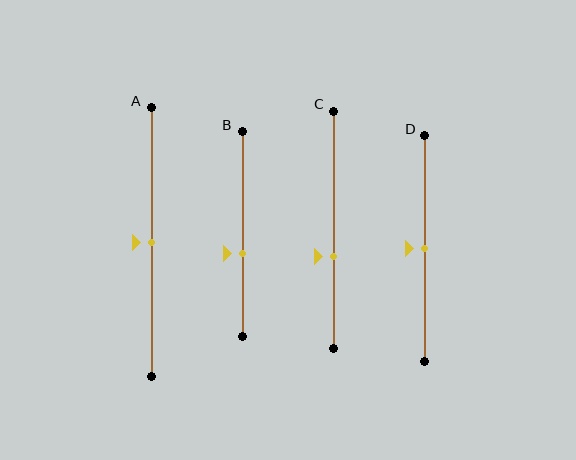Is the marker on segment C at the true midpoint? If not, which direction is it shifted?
No, the marker on segment C is shifted downward by about 11% of the segment length.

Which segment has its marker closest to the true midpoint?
Segment A has its marker closest to the true midpoint.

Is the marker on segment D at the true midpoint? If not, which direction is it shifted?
Yes, the marker on segment D is at the true midpoint.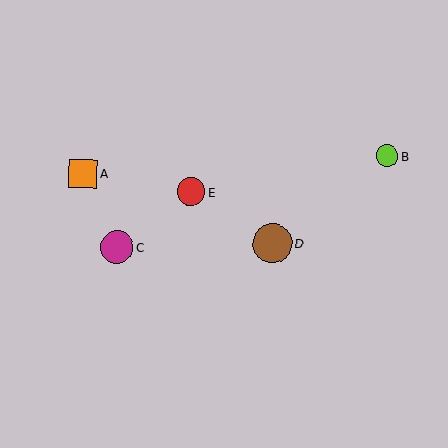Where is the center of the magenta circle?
The center of the magenta circle is at (117, 247).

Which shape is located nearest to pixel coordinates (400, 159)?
The lime circle (labeled B) at (387, 156) is nearest to that location.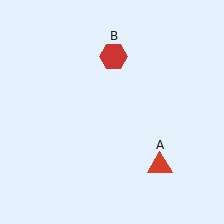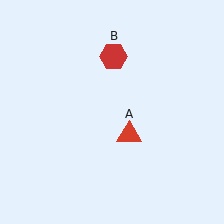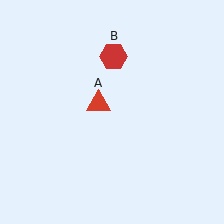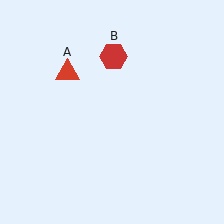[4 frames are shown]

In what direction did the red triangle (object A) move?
The red triangle (object A) moved up and to the left.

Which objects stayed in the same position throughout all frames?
Red hexagon (object B) remained stationary.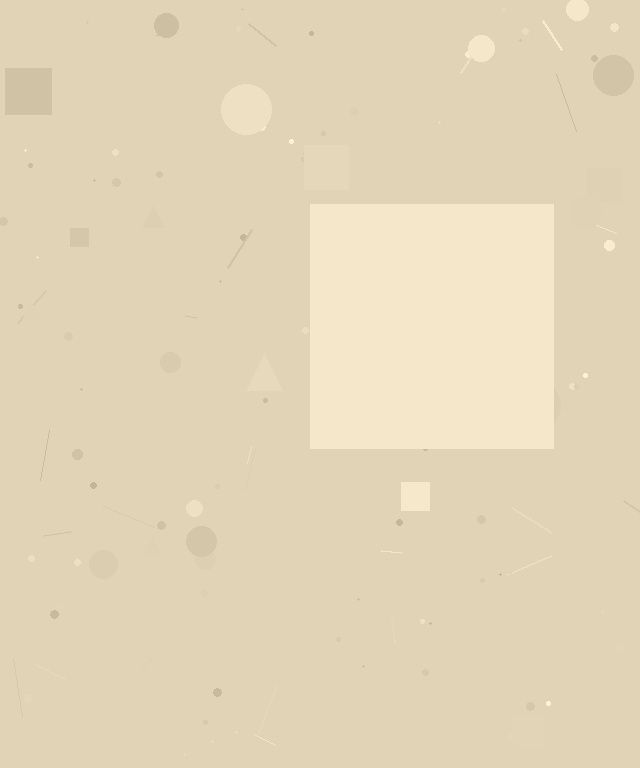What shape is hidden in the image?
A square is hidden in the image.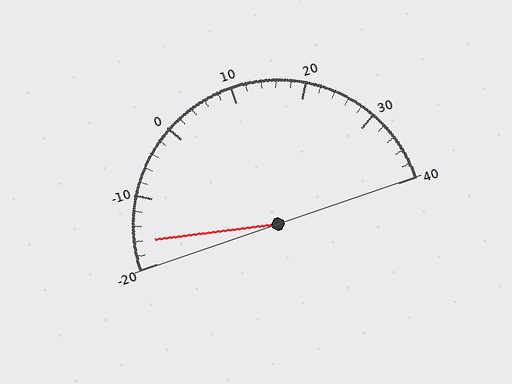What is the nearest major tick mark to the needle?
The nearest major tick mark is -20.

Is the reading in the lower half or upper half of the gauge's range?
The reading is in the lower half of the range (-20 to 40).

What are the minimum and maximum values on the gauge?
The gauge ranges from -20 to 40.